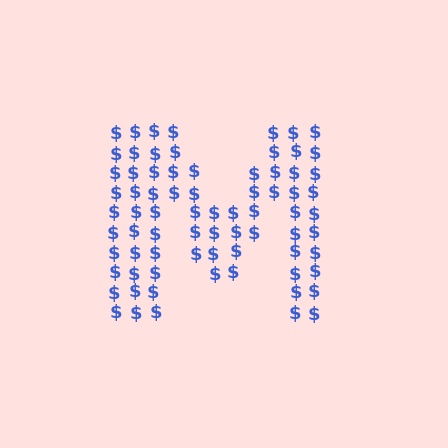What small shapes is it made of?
It is made of small dollar signs.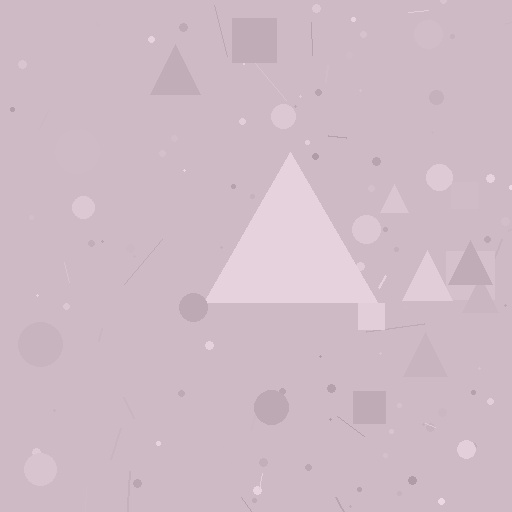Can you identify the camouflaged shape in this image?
The camouflaged shape is a triangle.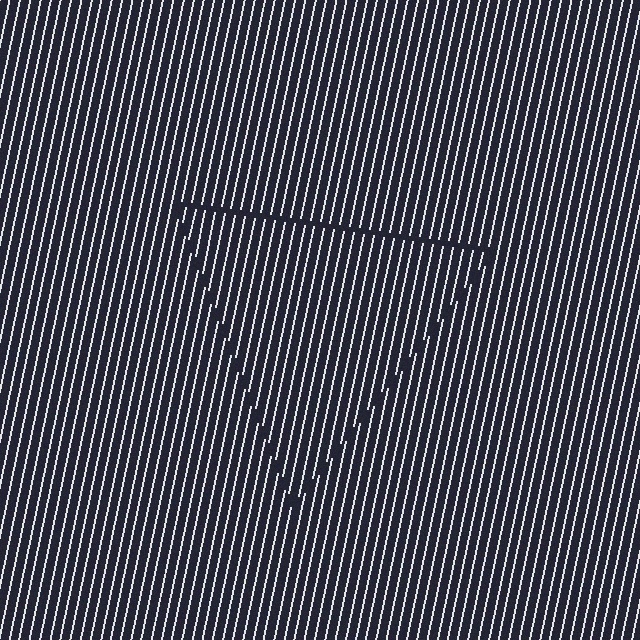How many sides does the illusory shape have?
3 sides — the line-ends trace a triangle.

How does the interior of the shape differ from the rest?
The interior of the shape contains the same grating, shifted by half a period — the contour is defined by the phase discontinuity where line-ends from the inner and outer gratings abut.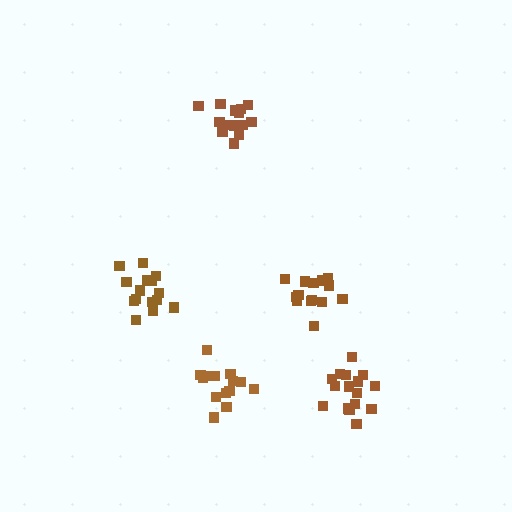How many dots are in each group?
Group 1: 14 dots, Group 2: 15 dots, Group 3: 14 dots, Group 4: 14 dots, Group 5: 16 dots (73 total).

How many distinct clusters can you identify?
There are 5 distinct clusters.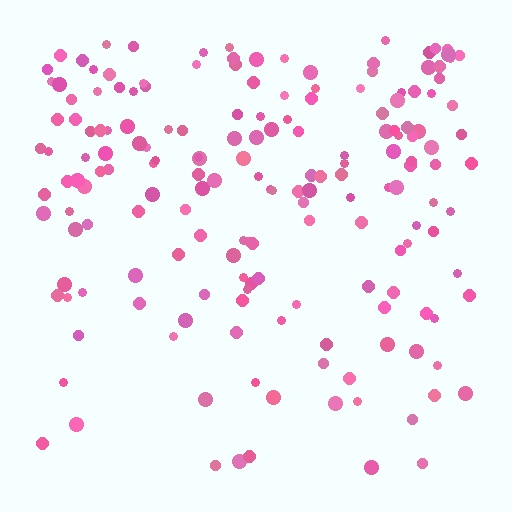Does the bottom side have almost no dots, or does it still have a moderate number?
Still a moderate number, just noticeably fewer than the top.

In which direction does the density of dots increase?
From bottom to top, with the top side densest.